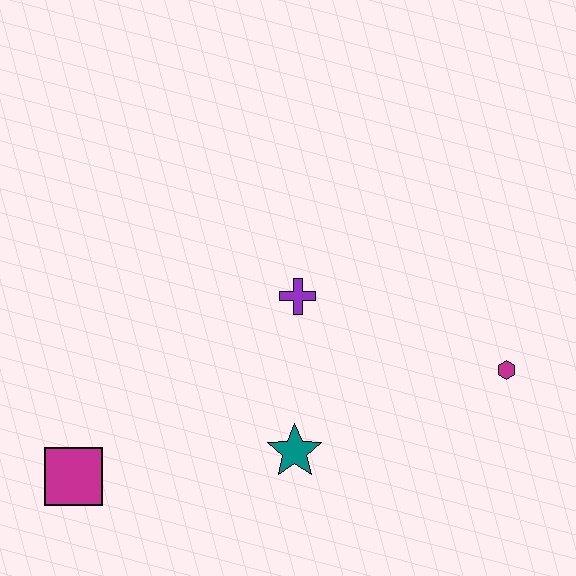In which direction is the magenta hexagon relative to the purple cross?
The magenta hexagon is to the right of the purple cross.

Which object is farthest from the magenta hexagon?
The magenta square is farthest from the magenta hexagon.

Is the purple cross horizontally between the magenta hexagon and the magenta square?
Yes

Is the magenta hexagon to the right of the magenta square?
Yes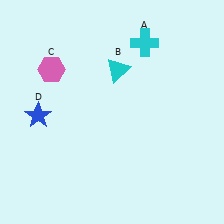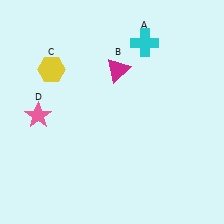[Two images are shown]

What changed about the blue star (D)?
In Image 1, D is blue. In Image 2, it changed to pink.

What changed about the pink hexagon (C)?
In Image 1, C is pink. In Image 2, it changed to yellow.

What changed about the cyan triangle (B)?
In Image 1, B is cyan. In Image 2, it changed to magenta.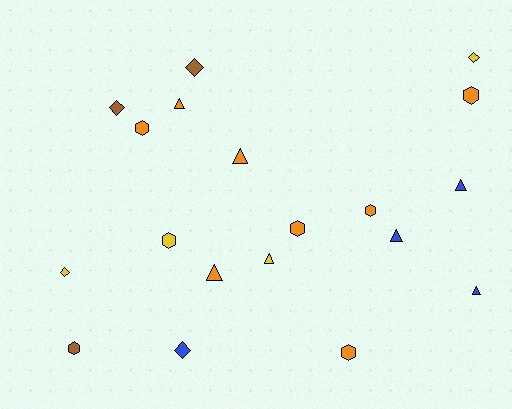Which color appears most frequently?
Orange, with 8 objects.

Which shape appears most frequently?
Triangle, with 7 objects.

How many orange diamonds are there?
There are no orange diamonds.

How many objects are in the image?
There are 19 objects.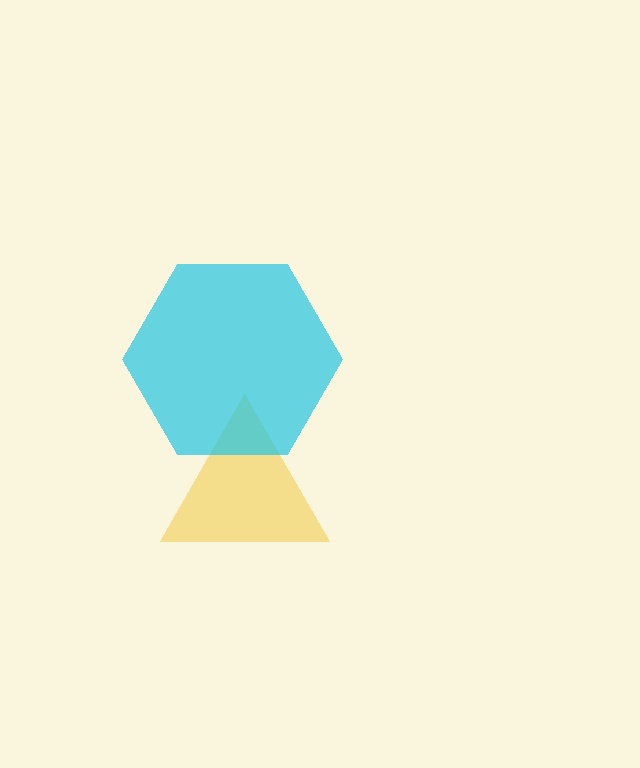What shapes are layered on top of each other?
The layered shapes are: a yellow triangle, a cyan hexagon.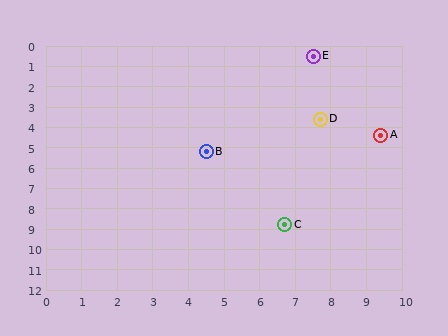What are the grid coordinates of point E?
Point E is at approximately (7.5, 0.5).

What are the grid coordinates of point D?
Point D is at approximately (7.7, 3.6).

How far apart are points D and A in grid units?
Points D and A are about 1.9 grid units apart.